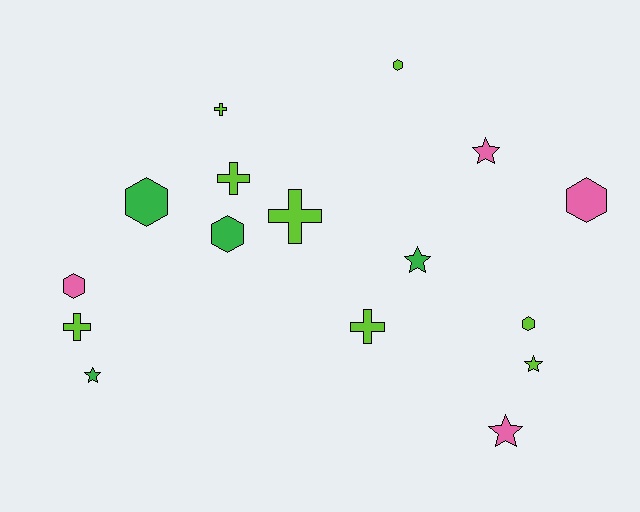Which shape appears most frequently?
Hexagon, with 6 objects.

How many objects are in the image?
There are 16 objects.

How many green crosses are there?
There are no green crosses.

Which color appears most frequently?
Lime, with 8 objects.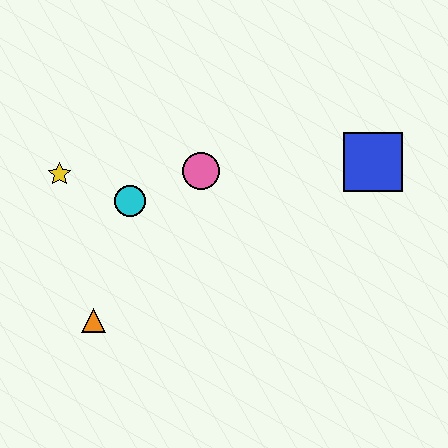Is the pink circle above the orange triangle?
Yes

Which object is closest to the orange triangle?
The cyan circle is closest to the orange triangle.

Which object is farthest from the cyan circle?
The blue square is farthest from the cyan circle.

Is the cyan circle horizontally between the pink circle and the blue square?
No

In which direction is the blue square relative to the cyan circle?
The blue square is to the right of the cyan circle.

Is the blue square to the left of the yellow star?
No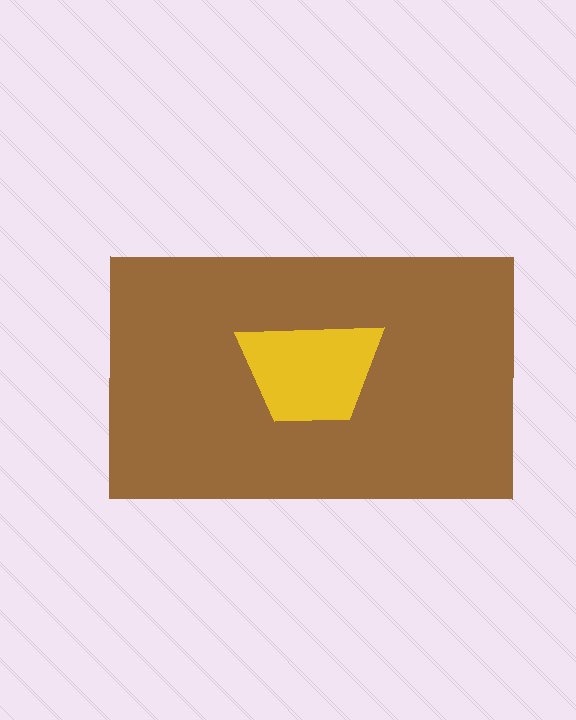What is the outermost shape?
The brown rectangle.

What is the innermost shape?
The yellow trapezoid.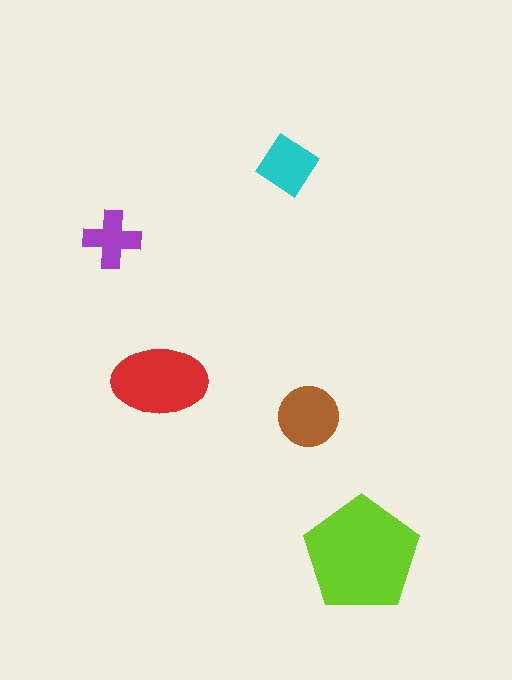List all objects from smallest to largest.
The purple cross, the cyan diamond, the brown circle, the red ellipse, the lime pentagon.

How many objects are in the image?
There are 5 objects in the image.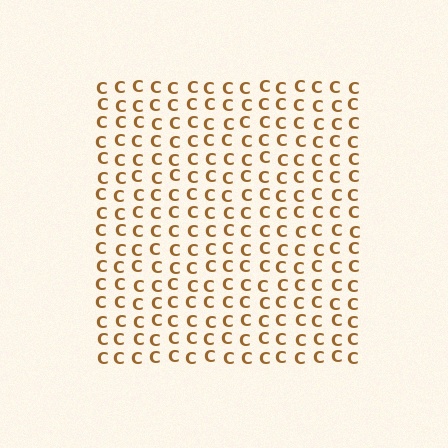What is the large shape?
The large shape is a square.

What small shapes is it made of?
It is made of small letter C's.